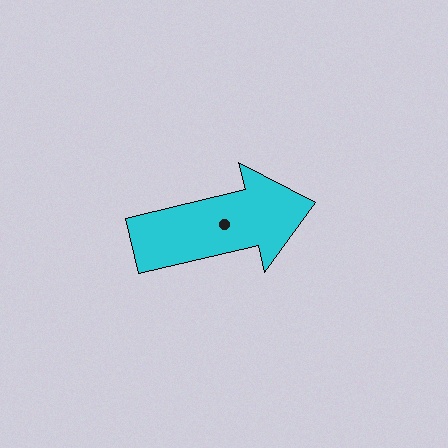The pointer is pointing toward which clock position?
Roughly 3 o'clock.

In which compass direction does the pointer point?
East.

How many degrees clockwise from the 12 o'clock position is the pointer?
Approximately 77 degrees.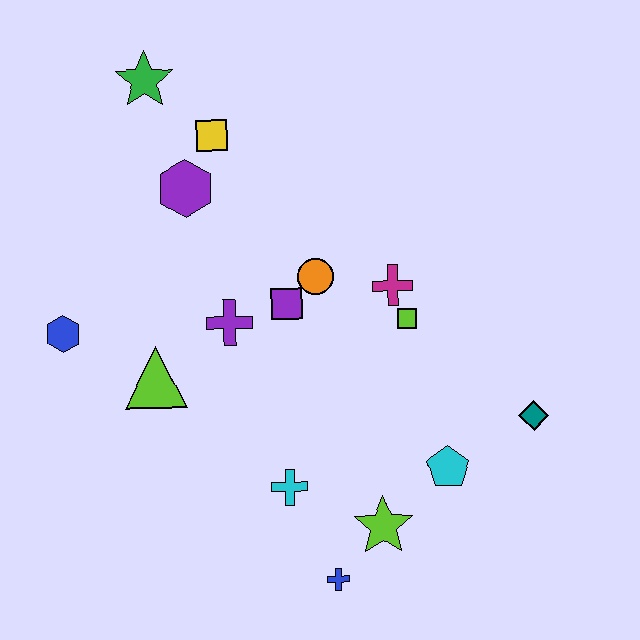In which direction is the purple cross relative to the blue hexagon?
The purple cross is to the right of the blue hexagon.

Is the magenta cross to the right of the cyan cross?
Yes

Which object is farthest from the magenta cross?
The blue hexagon is farthest from the magenta cross.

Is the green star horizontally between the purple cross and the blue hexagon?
Yes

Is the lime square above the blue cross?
Yes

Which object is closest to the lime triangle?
The purple cross is closest to the lime triangle.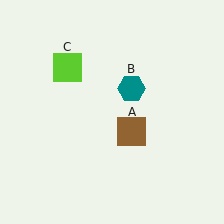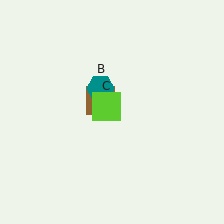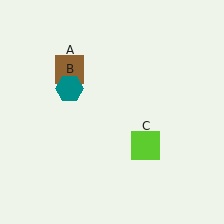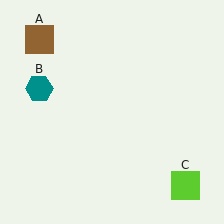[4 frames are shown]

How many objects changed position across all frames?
3 objects changed position: brown square (object A), teal hexagon (object B), lime square (object C).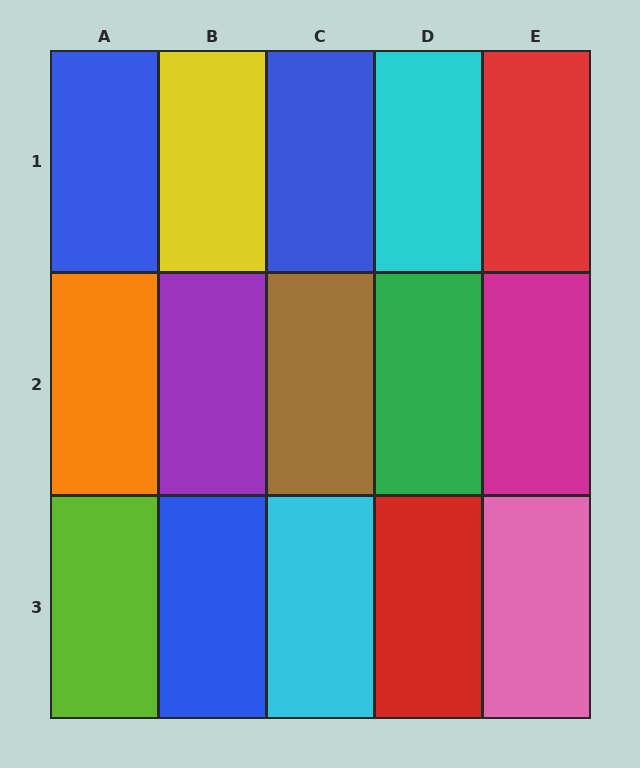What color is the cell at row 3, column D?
Red.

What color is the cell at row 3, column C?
Cyan.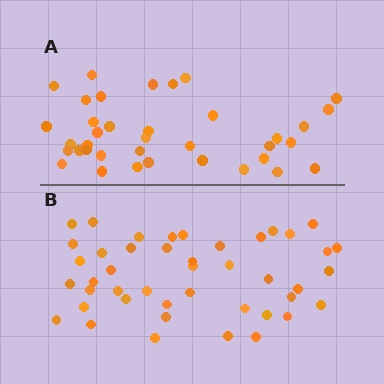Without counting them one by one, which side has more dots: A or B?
Region B (the bottom region) has more dots.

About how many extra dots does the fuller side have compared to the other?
Region B has roughly 8 or so more dots than region A.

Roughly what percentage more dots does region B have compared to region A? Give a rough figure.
About 20% more.